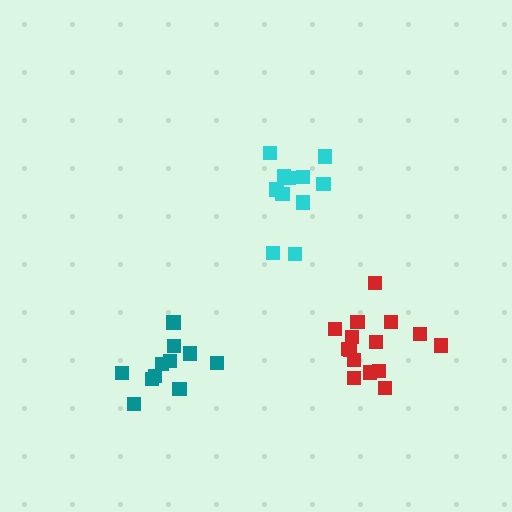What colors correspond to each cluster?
The clusters are colored: teal, cyan, red.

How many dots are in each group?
Group 1: 11 dots, Group 2: 11 dots, Group 3: 15 dots (37 total).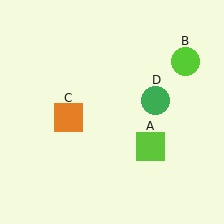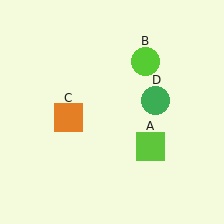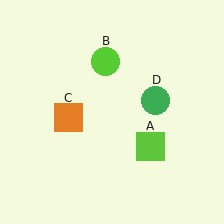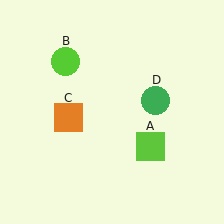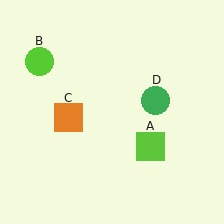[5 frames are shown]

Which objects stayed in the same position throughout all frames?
Lime square (object A) and orange square (object C) and green circle (object D) remained stationary.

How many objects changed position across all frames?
1 object changed position: lime circle (object B).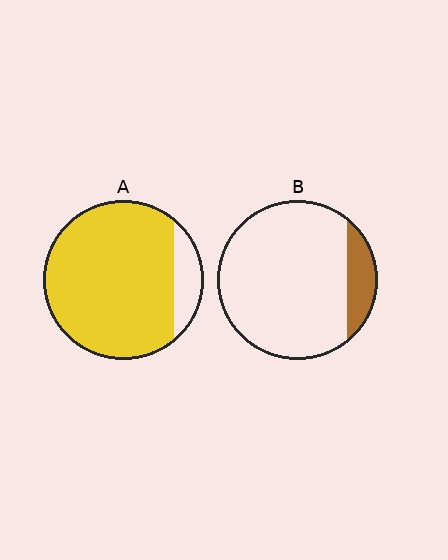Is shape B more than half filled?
No.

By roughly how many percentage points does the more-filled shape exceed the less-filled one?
By roughly 75 percentage points (A over B).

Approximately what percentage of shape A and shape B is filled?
A is approximately 85% and B is approximately 15%.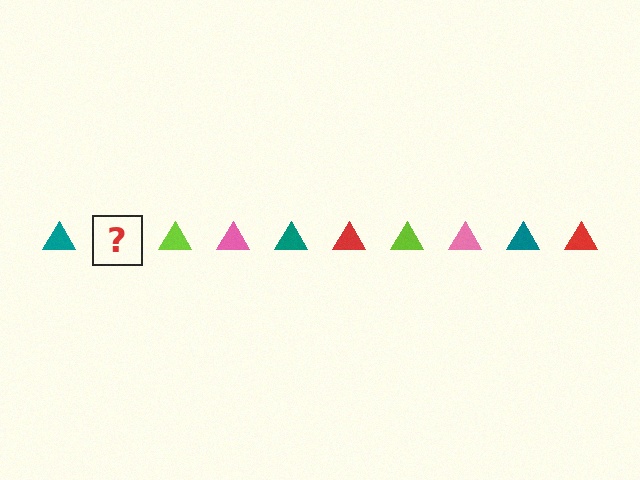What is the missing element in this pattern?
The missing element is a red triangle.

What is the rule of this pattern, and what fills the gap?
The rule is that the pattern cycles through teal, red, lime, pink triangles. The gap should be filled with a red triangle.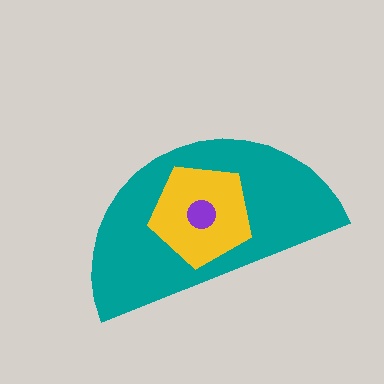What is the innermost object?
The purple circle.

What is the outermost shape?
The teal semicircle.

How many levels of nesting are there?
3.